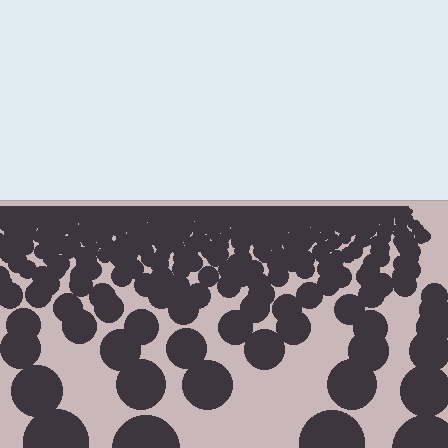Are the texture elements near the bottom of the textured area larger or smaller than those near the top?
Larger. Near the bottom, elements are closer to the viewer and appear at a bigger on-screen size.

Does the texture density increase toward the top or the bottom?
Density increases toward the top.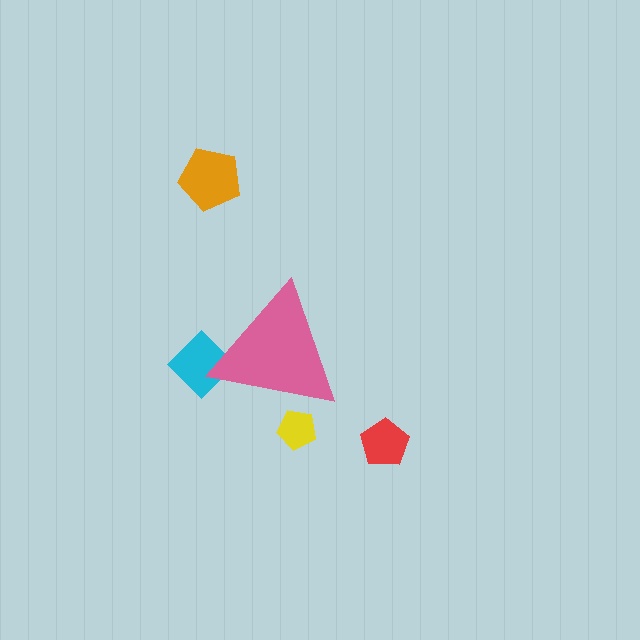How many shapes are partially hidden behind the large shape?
2 shapes are partially hidden.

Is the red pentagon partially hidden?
No, the red pentagon is fully visible.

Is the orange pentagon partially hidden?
No, the orange pentagon is fully visible.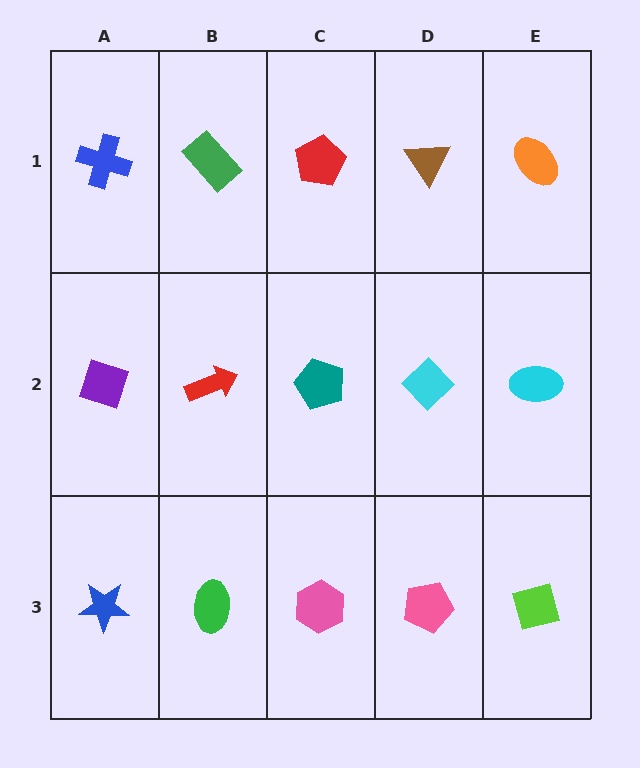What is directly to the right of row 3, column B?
A pink hexagon.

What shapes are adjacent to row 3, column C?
A teal pentagon (row 2, column C), a green ellipse (row 3, column B), a pink pentagon (row 3, column D).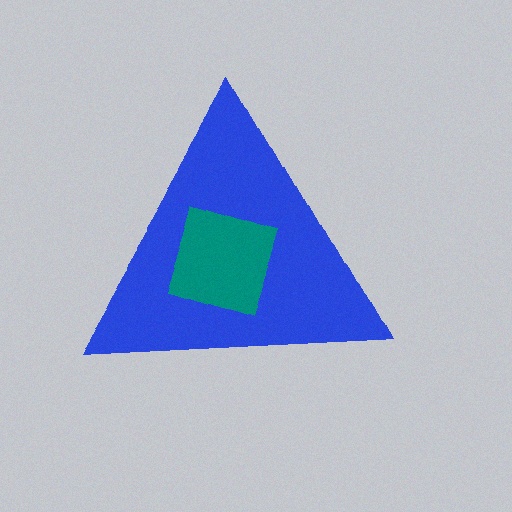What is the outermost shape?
The blue triangle.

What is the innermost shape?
The teal diamond.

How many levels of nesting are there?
2.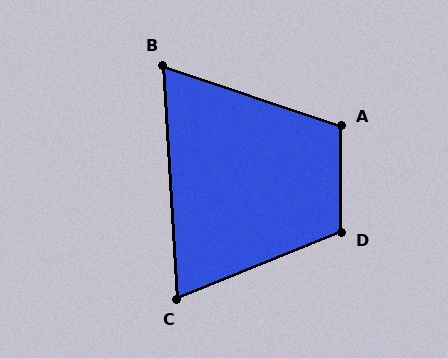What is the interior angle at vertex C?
Approximately 71 degrees (acute).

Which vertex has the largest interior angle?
D, at approximately 112 degrees.